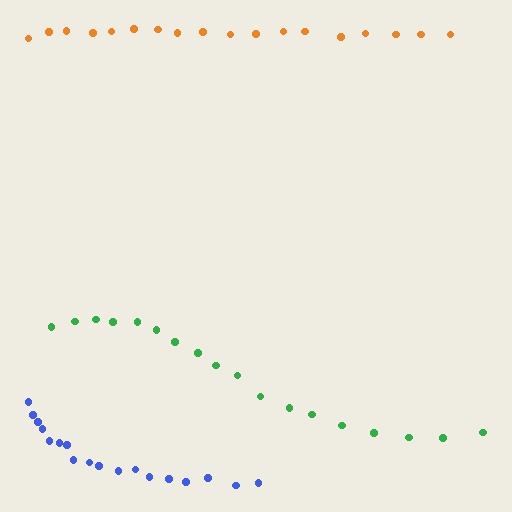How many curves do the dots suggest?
There are 3 distinct paths.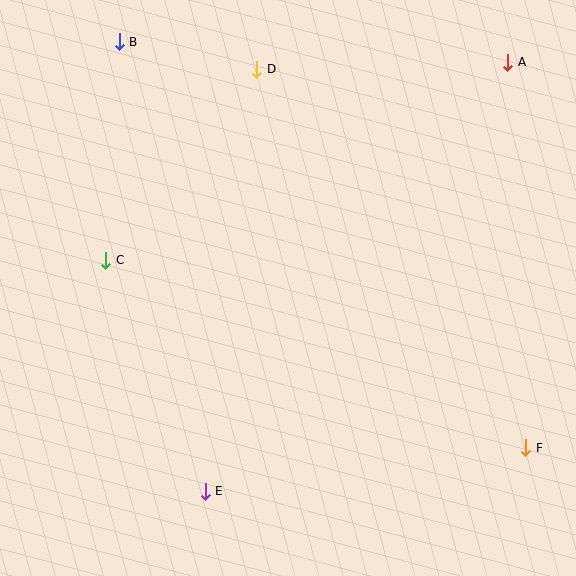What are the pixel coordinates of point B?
Point B is at (119, 42).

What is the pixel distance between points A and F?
The distance between A and F is 386 pixels.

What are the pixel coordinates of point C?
Point C is at (106, 260).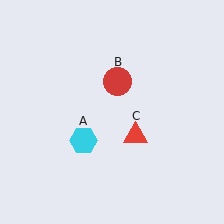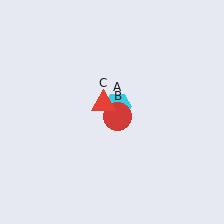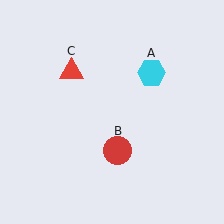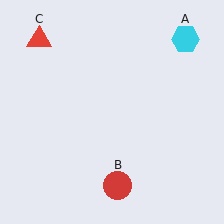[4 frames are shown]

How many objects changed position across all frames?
3 objects changed position: cyan hexagon (object A), red circle (object B), red triangle (object C).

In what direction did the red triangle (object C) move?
The red triangle (object C) moved up and to the left.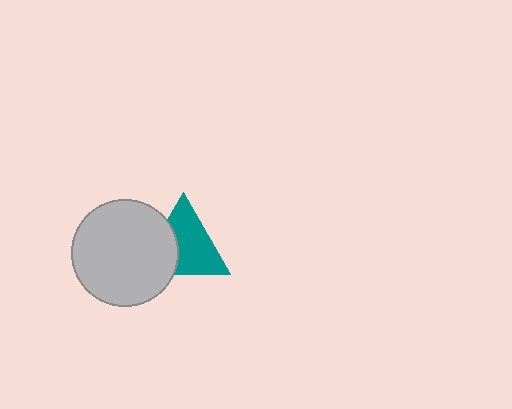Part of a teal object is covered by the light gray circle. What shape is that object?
It is a triangle.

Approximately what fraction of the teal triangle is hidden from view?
Roughly 35% of the teal triangle is hidden behind the light gray circle.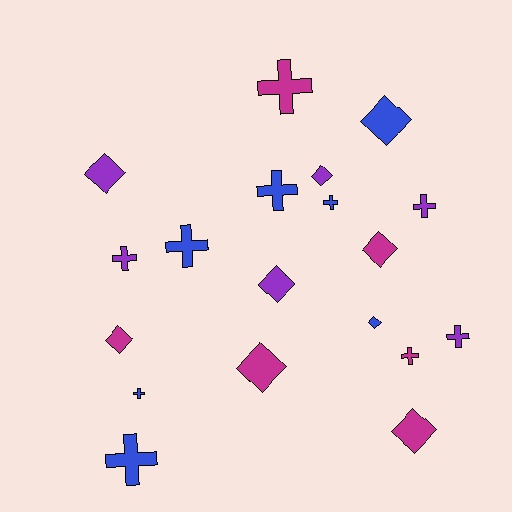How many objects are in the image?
There are 19 objects.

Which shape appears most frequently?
Cross, with 10 objects.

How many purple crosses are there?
There are 3 purple crosses.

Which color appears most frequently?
Blue, with 7 objects.